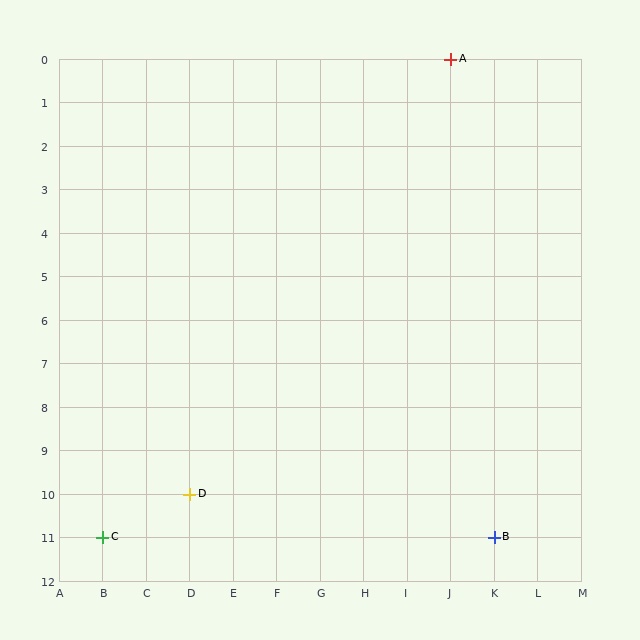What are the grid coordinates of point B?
Point B is at grid coordinates (K, 11).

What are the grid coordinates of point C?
Point C is at grid coordinates (B, 11).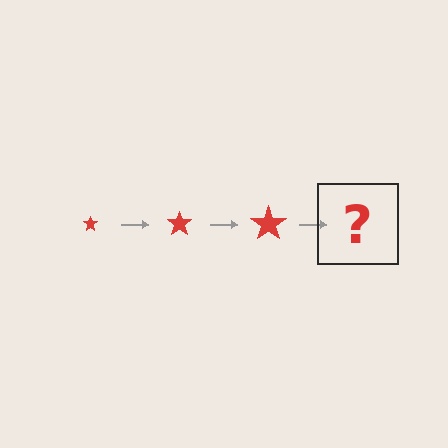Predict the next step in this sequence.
The next step is a red star, larger than the previous one.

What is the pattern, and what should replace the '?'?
The pattern is that the star gets progressively larger each step. The '?' should be a red star, larger than the previous one.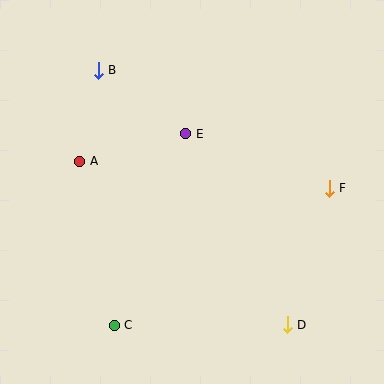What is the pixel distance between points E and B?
The distance between E and B is 108 pixels.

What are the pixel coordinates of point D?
Point D is at (287, 325).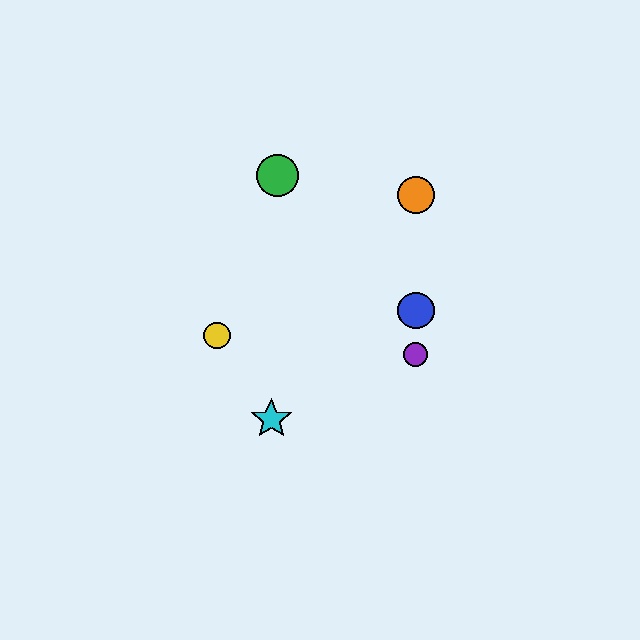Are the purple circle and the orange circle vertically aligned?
Yes, both are at x≈416.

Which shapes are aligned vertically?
The red circle, the blue circle, the purple circle, the orange circle are aligned vertically.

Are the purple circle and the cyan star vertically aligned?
No, the purple circle is at x≈416 and the cyan star is at x≈271.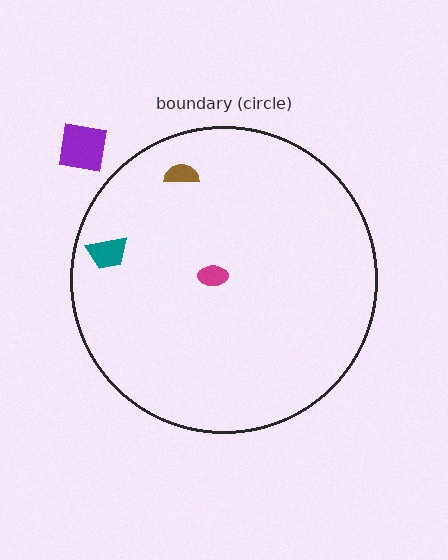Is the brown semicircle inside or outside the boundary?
Inside.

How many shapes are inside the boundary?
3 inside, 1 outside.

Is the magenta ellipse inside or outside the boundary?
Inside.